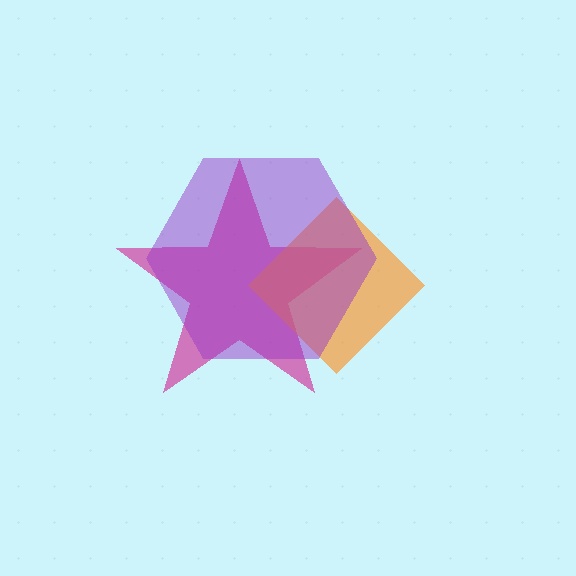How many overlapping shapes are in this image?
There are 3 overlapping shapes in the image.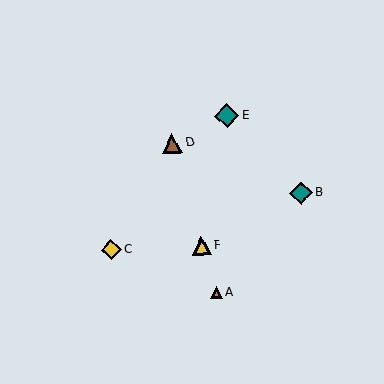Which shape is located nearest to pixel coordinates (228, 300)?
The pink triangle (labeled A) at (217, 293) is nearest to that location.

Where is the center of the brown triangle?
The center of the brown triangle is at (172, 143).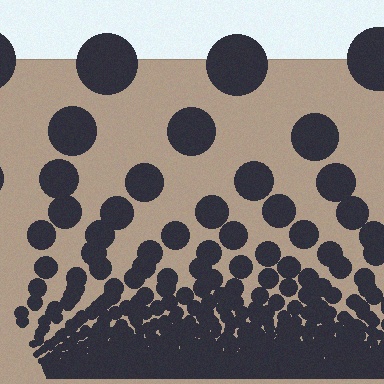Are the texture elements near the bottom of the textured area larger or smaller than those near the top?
Smaller. The gradient is inverted — elements near the bottom are smaller and denser.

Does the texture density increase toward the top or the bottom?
Density increases toward the bottom.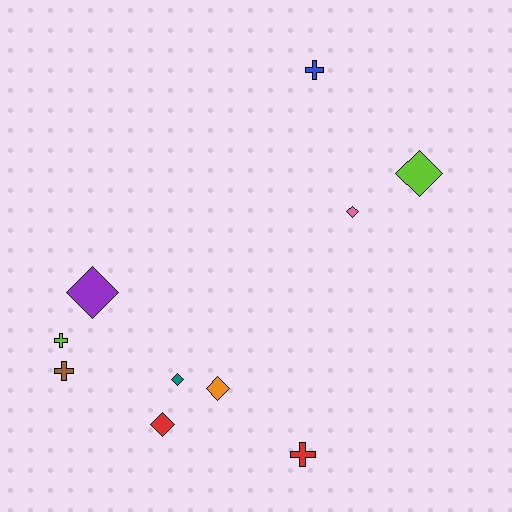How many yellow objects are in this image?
There are no yellow objects.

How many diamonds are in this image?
There are 6 diamonds.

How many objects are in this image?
There are 10 objects.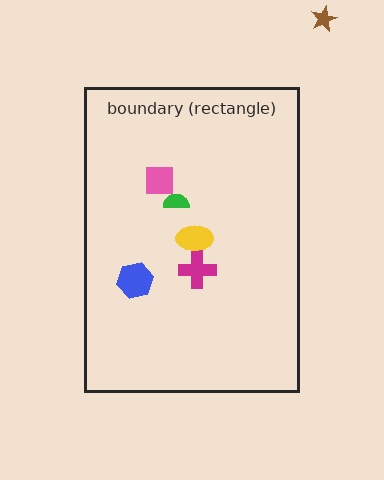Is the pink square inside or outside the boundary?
Inside.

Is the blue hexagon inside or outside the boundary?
Inside.